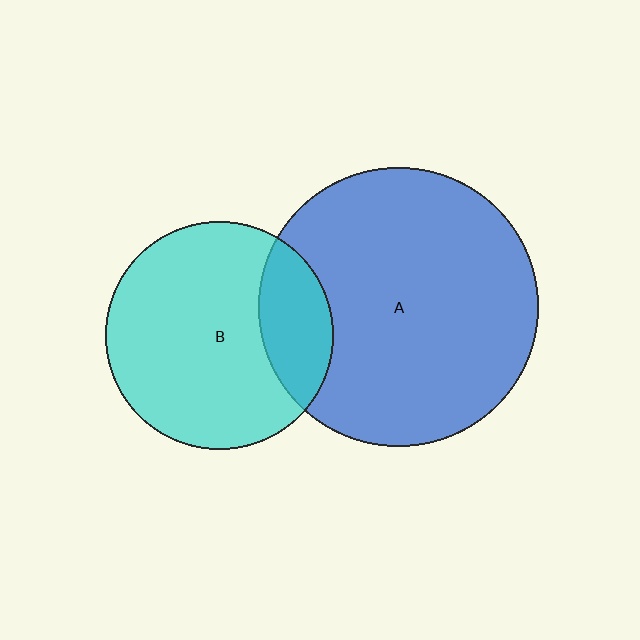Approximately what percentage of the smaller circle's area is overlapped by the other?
Approximately 20%.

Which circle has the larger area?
Circle A (blue).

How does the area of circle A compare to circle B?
Approximately 1.5 times.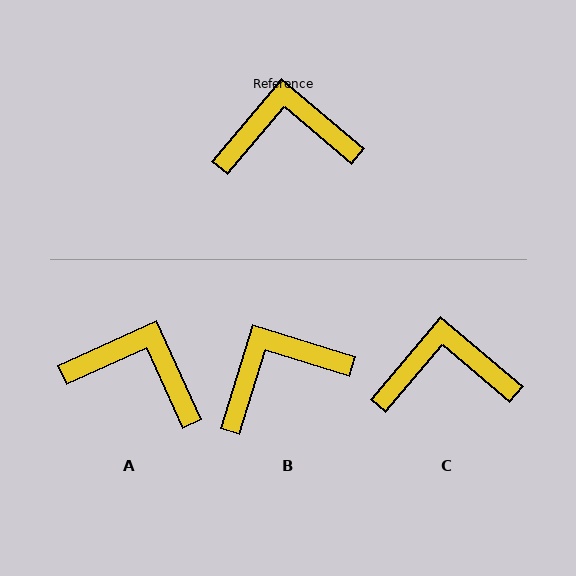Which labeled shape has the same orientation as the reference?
C.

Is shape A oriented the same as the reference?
No, it is off by about 26 degrees.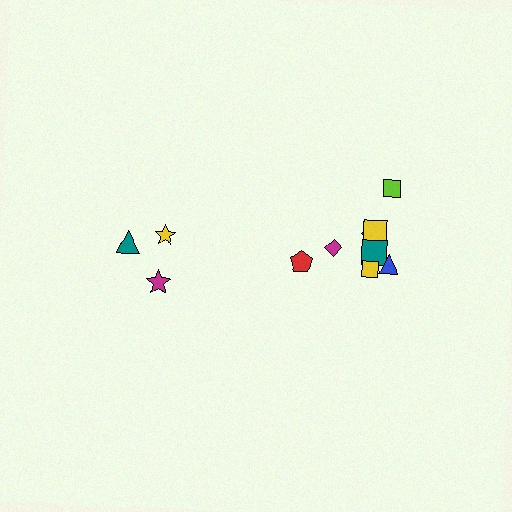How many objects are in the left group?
There are 3 objects.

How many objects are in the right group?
There are 8 objects.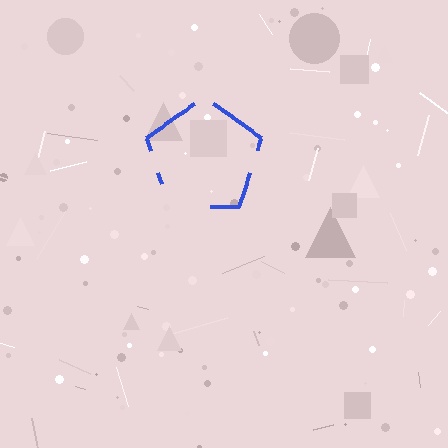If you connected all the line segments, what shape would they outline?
They would outline a pentagon.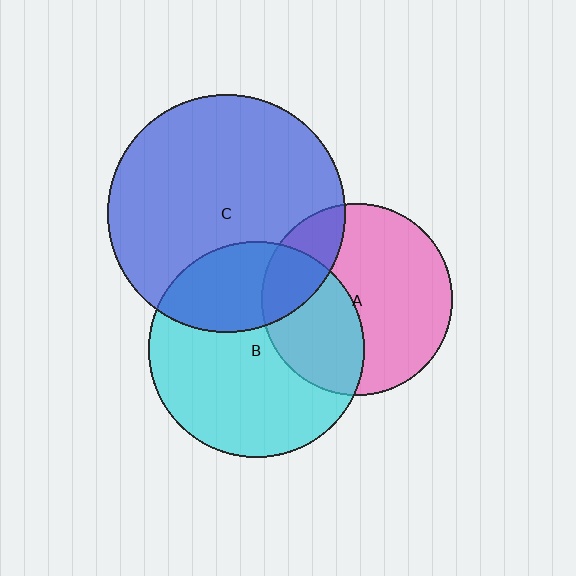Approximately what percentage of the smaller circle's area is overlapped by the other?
Approximately 30%.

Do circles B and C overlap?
Yes.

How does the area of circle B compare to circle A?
Approximately 1.3 times.